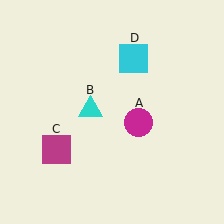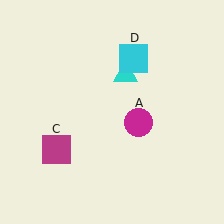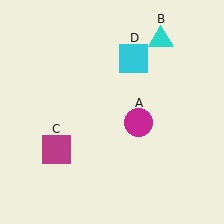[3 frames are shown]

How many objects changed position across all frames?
1 object changed position: cyan triangle (object B).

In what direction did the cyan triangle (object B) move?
The cyan triangle (object B) moved up and to the right.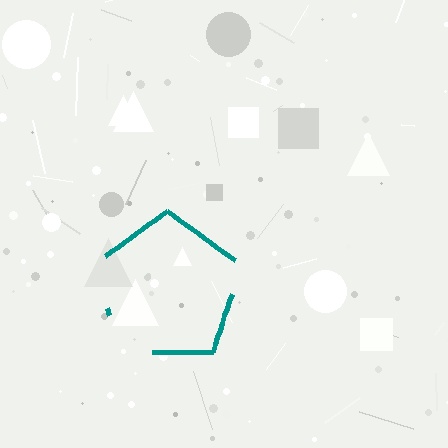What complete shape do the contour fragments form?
The contour fragments form a pentagon.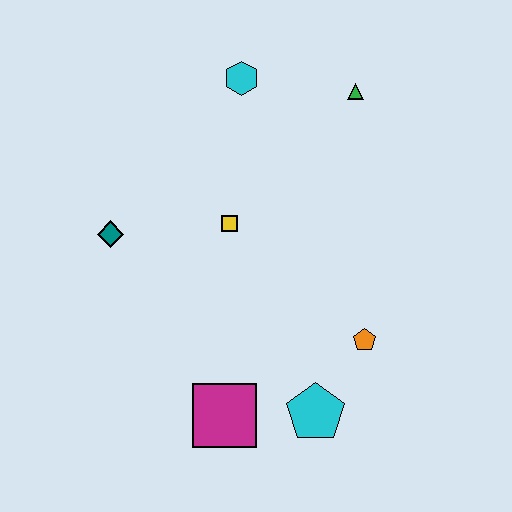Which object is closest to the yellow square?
The teal diamond is closest to the yellow square.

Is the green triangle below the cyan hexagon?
Yes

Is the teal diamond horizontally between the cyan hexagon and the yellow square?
No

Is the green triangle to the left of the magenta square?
No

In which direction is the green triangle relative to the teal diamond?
The green triangle is to the right of the teal diamond.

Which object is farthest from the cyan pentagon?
The cyan hexagon is farthest from the cyan pentagon.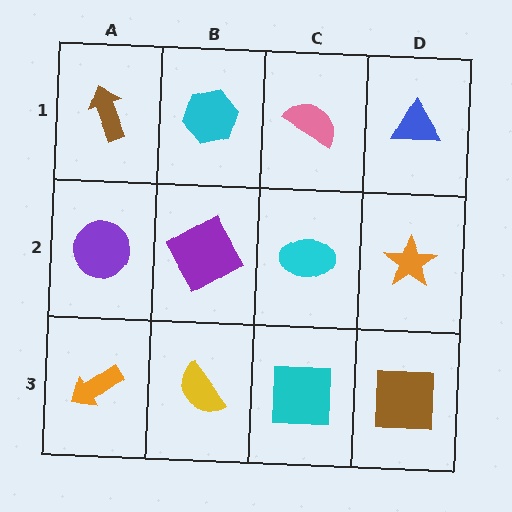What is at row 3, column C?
A cyan square.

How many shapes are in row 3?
4 shapes.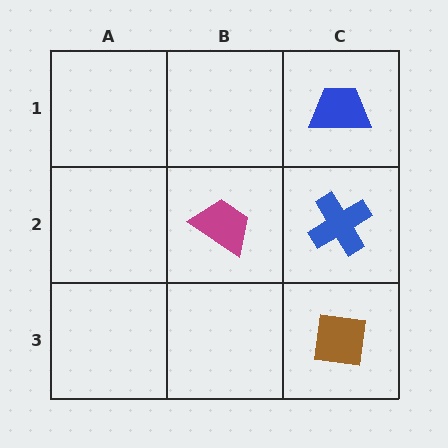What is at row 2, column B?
A magenta trapezoid.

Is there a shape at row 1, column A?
No, that cell is empty.